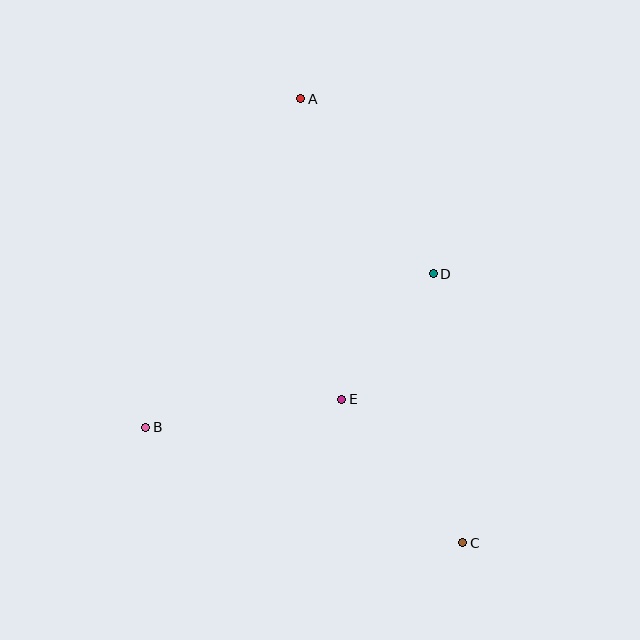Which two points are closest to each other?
Points D and E are closest to each other.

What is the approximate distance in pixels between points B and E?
The distance between B and E is approximately 198 pixels.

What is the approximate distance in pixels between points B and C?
The distance between B and C is approximately 337 pixels.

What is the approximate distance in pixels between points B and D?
The distance between B and D is approximately 326 pixels.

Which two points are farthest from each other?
Points A and C are farthest from each other.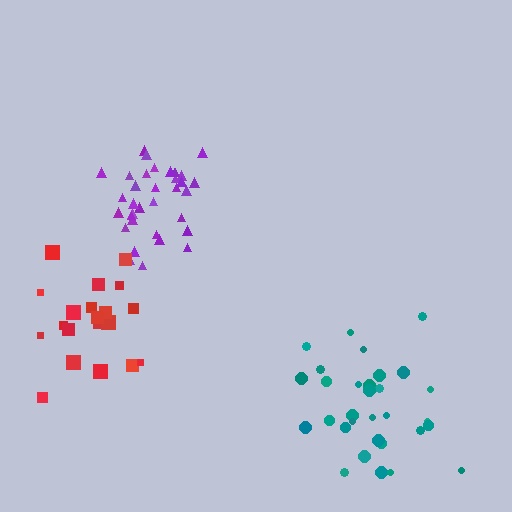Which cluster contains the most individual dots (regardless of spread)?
Purple (35).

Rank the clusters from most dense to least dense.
purple, red, teal.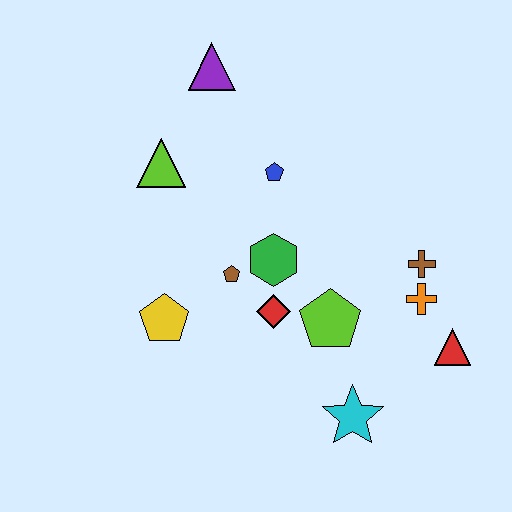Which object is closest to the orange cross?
The brown cross is closest to the orange cross.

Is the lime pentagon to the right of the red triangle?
No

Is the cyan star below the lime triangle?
Yes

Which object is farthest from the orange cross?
The purple triangle is farthest from the orange cross.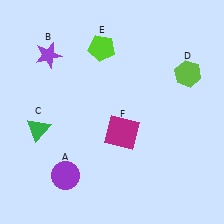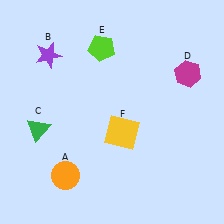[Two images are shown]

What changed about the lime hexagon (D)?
In Image 1, D is lime. In Image 2, it changed to magenta.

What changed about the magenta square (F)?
In Image 1, F is magenta. In Image 2, it changed to yellow.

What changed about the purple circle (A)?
In Image 1, A is purple. In Image 2, it changed to orange.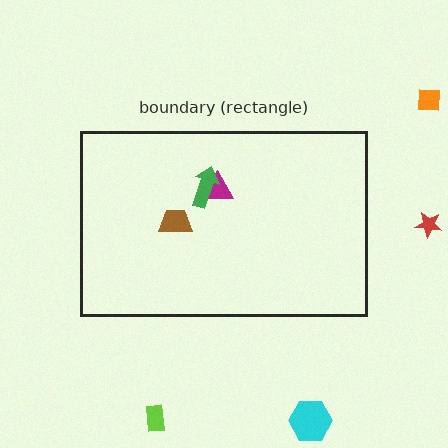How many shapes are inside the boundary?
3 inside, 4 outside.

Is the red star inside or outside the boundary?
Outside.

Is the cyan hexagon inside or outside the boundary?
Outside.